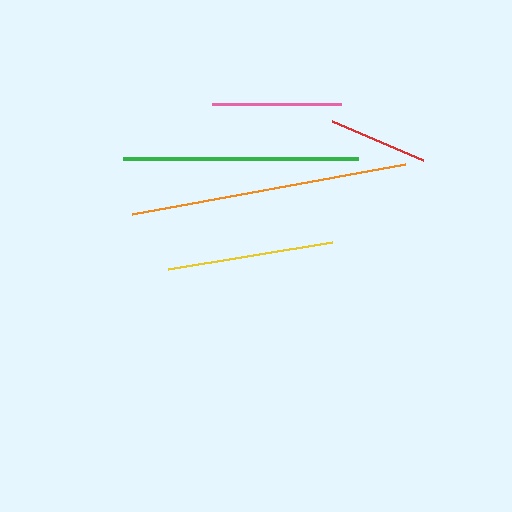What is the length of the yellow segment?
The yellow segment is approximately 166 pixels long.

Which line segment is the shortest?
The red line is the shortest at approximately 99 pixels.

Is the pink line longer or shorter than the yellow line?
The yellow line is longer than the pink line.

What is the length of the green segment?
The green segment is approximately 235 pixels long.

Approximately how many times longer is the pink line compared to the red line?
The pink line is approximately 1.3 times the length of the red line.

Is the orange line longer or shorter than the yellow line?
The orange line is longer than the yellow line.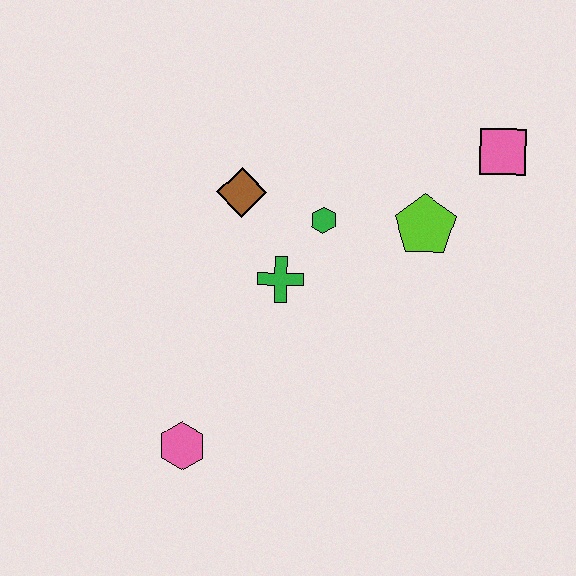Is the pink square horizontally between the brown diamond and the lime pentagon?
No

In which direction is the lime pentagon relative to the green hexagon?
The lime pentagon is to the right of the green hexagon.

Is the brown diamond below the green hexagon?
No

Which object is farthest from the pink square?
The pink hexagon is farthest from the pink square.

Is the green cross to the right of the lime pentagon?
No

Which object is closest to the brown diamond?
The green hexagon is closest to the brown diamond.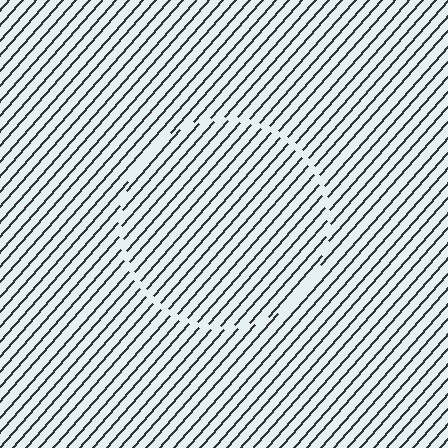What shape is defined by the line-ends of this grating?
An illusory circle. The interior of the shape contains the same grating, shifted by half a period — the contour is defined by the phase discontinuity where line-ends from the inner and outer gratings abut.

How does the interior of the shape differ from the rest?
The interior of the shape contains the same grating, shifted by half a period — the contour is defined by the phase discontinuity where line-ends from the inner and outer gratings abut.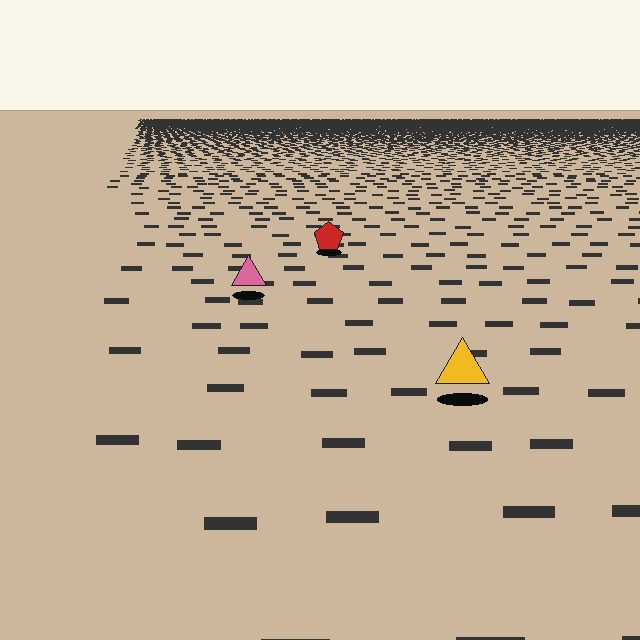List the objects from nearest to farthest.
From nearest to farthest: the yellow triangle, the pink triangle, the red pentagon.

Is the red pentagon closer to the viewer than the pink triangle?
No. The pink triangle is closer — you can tell from the texture gradient: the ground texture is coarser near it.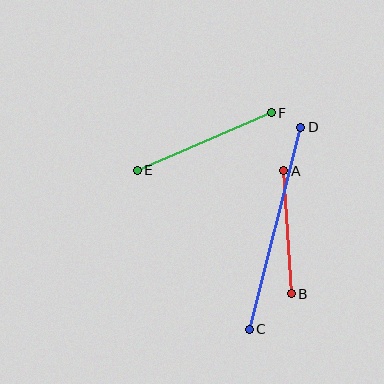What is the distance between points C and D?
The distance is approximately 208 pixels.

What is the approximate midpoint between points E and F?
The midpoint is at approximately (204, 142) pixels.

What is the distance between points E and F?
The distance is approximately 146 pixels.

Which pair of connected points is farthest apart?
Points C and D are farthest apart.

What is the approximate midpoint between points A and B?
The midpoint is at approximately (288, 232) pixels.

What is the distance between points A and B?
The distance is approximately 123 pixels.